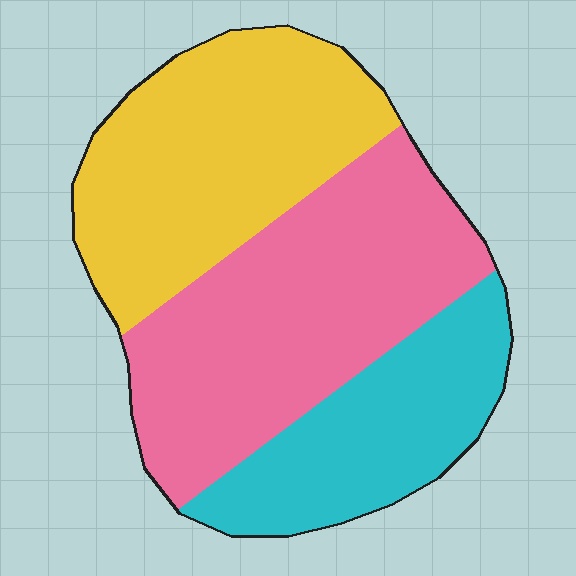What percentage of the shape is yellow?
Yellow takes up about one third (1/3) of the shape.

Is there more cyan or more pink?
Pink.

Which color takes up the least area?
Cyan, at roughly 25%.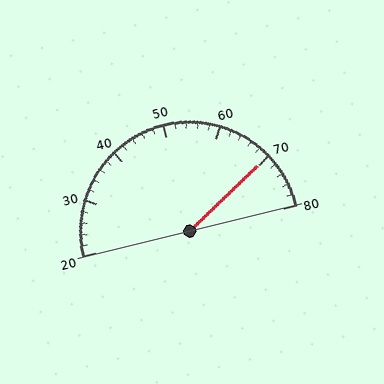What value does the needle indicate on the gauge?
The needle indicates approximately 70.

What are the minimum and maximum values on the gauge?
The gauge ranges from 20 to 80.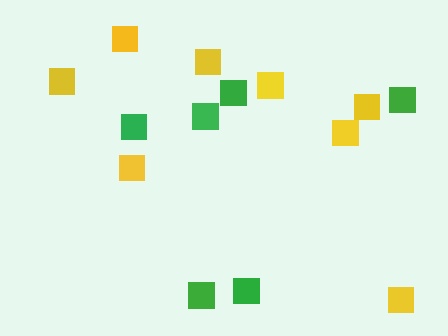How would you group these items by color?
There are 2 groups: one group of green squares (6) and one group of yellow squares (8).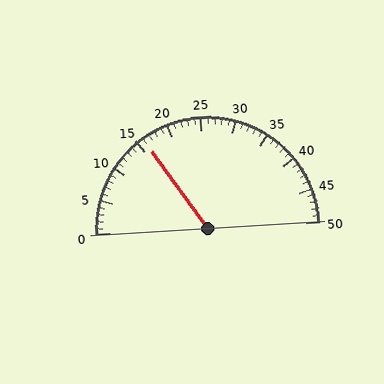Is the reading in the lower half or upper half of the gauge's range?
The reading is in the lower half of the range (0 to 50).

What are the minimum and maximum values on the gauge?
The gauge ranges from 0 to 50.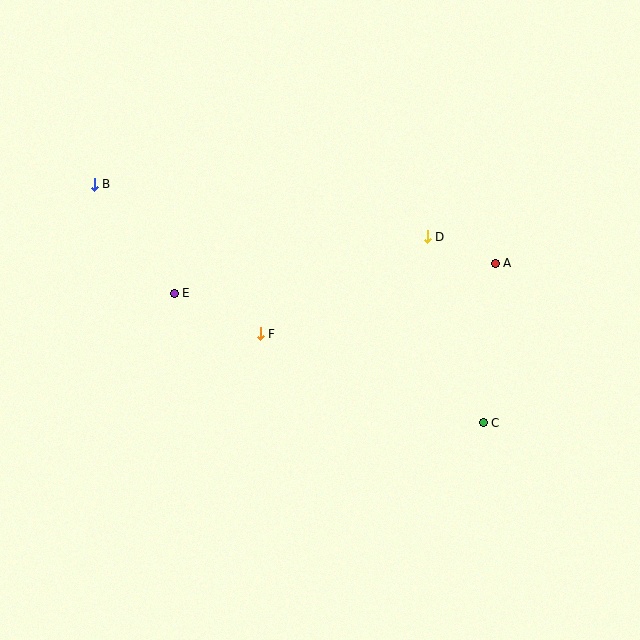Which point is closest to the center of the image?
Point F at (260, 334) is closest to the center.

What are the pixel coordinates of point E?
Point E is at (174, 293).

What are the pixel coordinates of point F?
Point F is at (260, 334).